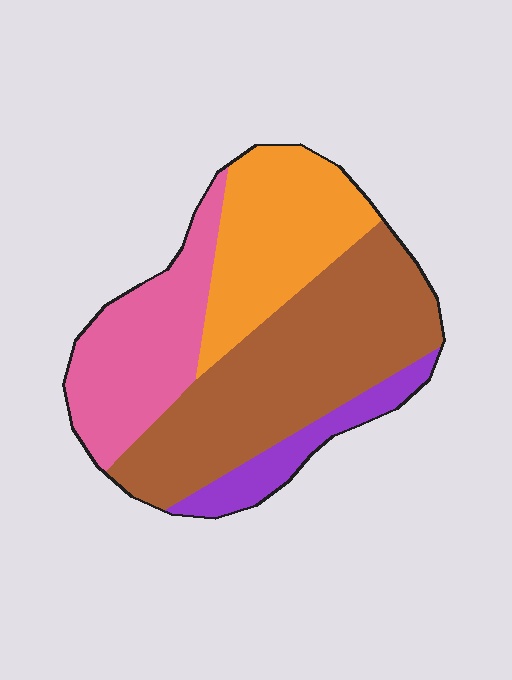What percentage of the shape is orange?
Orange takes up about one quarter (1/4) of the shape.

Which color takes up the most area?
Brown, at roughly 40%.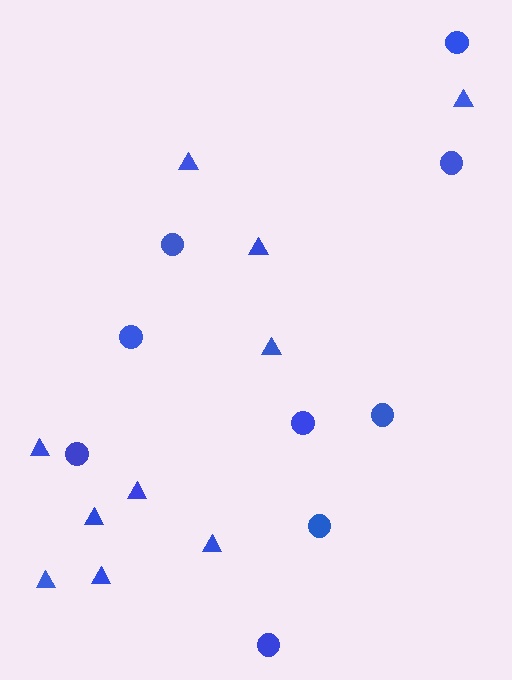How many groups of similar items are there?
There are 2 groups: one group of triangles (10) and one group of circles (9).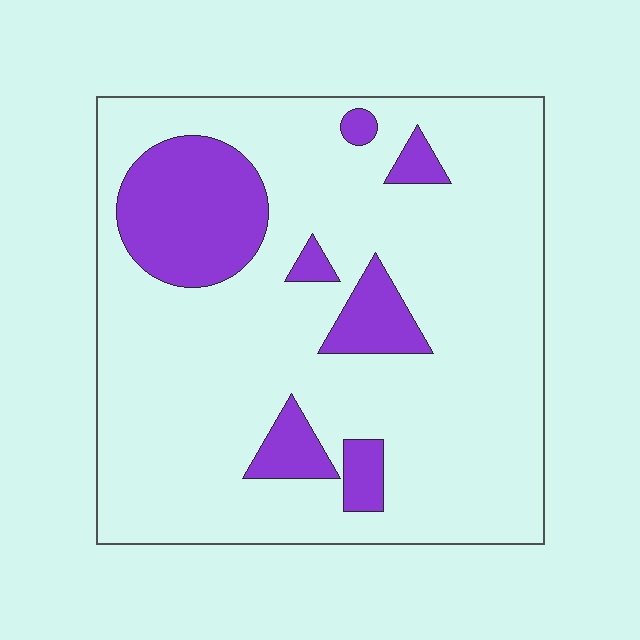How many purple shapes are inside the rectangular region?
7.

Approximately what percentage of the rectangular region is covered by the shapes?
Approximately 20%.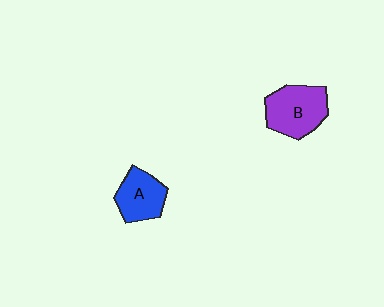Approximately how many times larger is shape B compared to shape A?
Approximately 1.3 times.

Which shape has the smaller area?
Shape A (blue).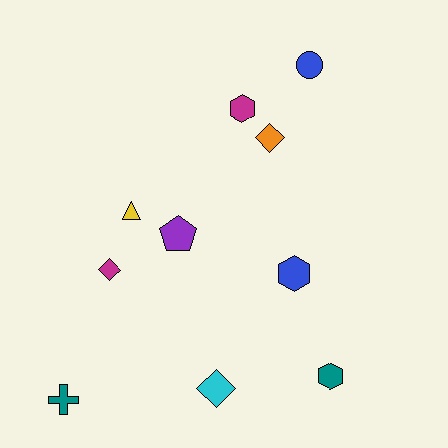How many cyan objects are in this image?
There is 1 cyan object.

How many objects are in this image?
There are 10 objects.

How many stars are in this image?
There are no stars.